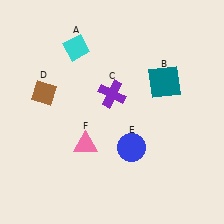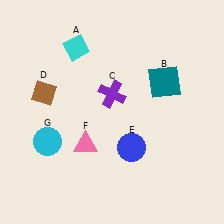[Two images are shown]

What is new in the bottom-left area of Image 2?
A cyan circle (G) was added in the bottom-left area of Image 2.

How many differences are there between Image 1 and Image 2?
There is 1 difference between the two images.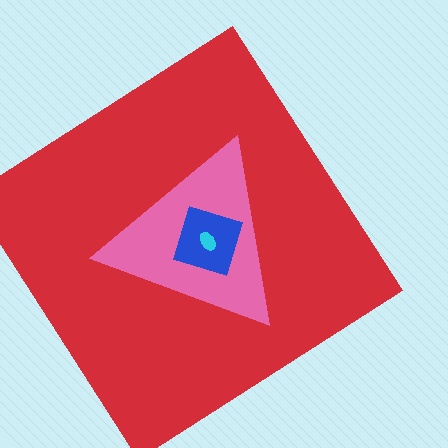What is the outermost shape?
The red diamond.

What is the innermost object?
The cyan ellipse.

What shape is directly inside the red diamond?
The pink triangle.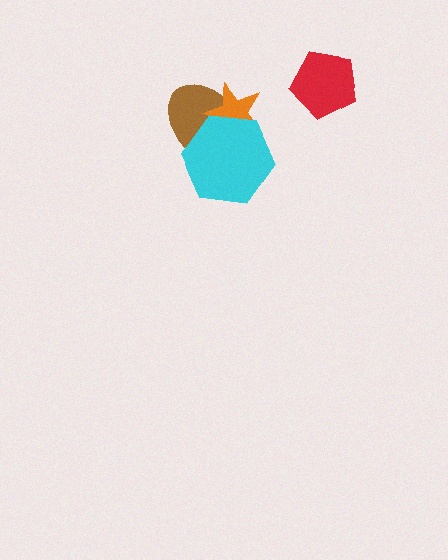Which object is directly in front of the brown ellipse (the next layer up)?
The orange star is directly in front of the brown ellipse.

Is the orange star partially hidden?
Yes, it is partially covered by another shape.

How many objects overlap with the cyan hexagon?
2 objects overlap with the cyan hexagon.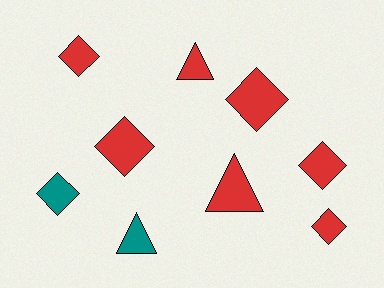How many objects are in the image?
There are 9 objects.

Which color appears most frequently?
Red, with 7 objects.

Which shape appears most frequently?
Diamond, with 6 objects.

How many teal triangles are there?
There is 1 teal triangle.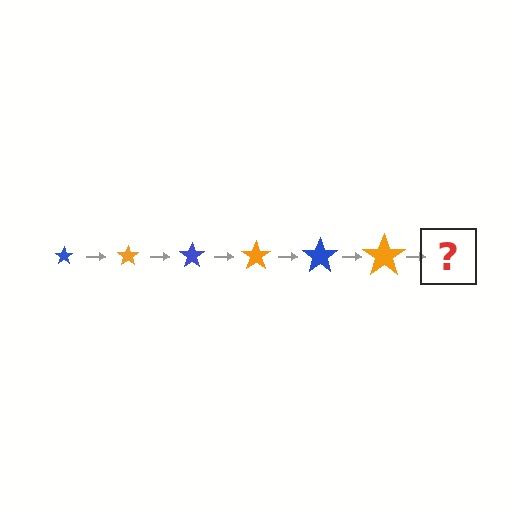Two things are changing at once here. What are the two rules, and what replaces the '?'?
The two rules are that the star grows larger each step and the color cycles through blue and orange. The '?' should be a blue star, larger than the previous one.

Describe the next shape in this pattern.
It should be a blue star, larger than the previous one.